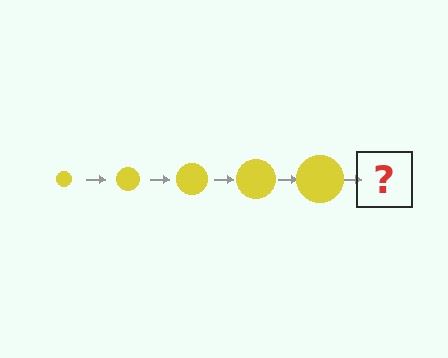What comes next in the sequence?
The next element should be a yellow circle, larger than the previous one.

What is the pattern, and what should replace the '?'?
The pattern is that the circle gets progressively larger each step. The '?' should be a yellow circle, larger than the previous one.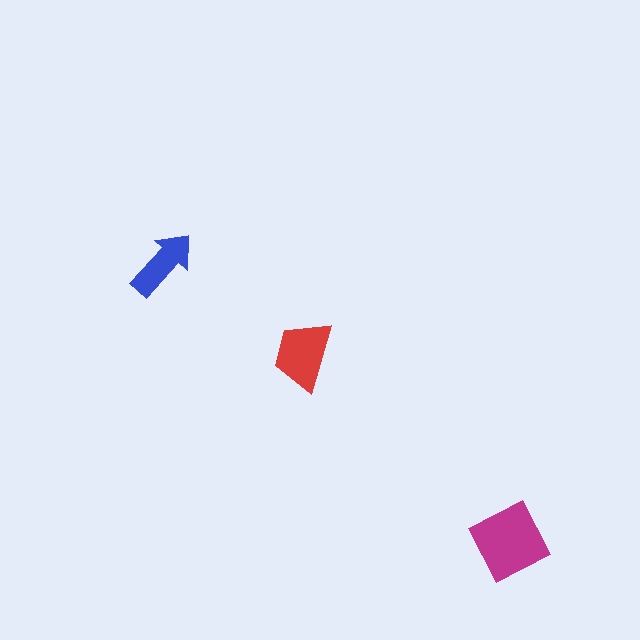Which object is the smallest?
The blue arrow.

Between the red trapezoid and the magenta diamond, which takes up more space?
The magenta diamond.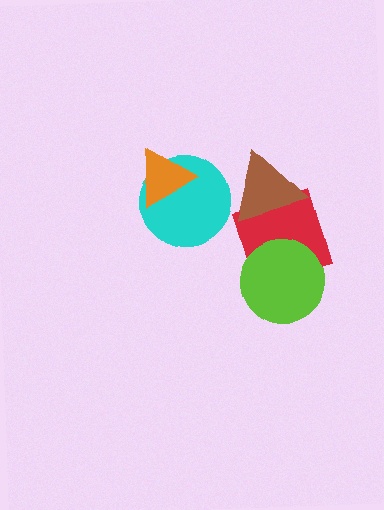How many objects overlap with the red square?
2 objects overlap with the red square.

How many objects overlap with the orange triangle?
1 object overlaps with the orange triangle.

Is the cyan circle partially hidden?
Yes, it is partially covered by another shape.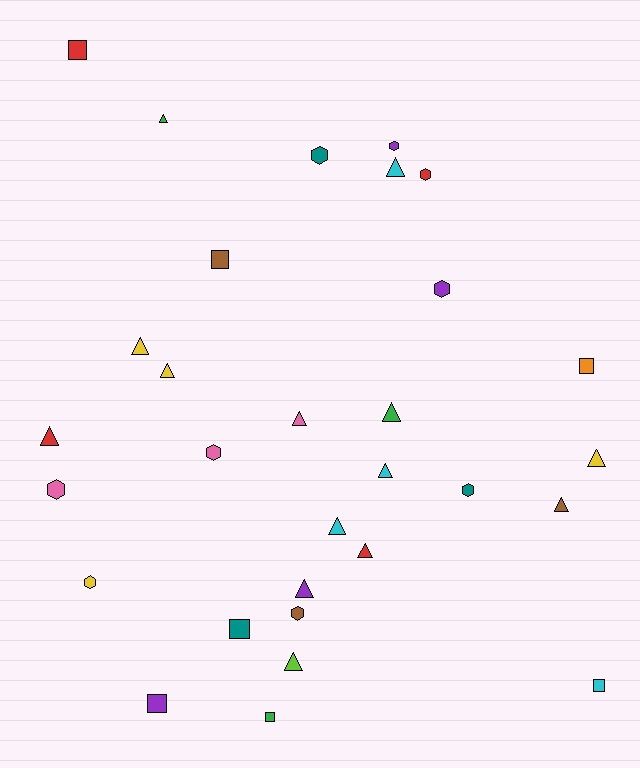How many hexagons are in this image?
There are 9 hexagons.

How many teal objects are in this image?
There are 3 teal objects.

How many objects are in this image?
There are 30 objects.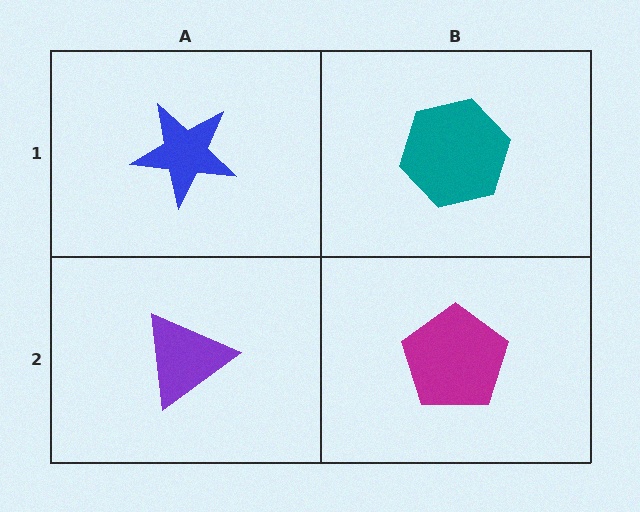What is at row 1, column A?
A blue star.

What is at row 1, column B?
A teal hexagon.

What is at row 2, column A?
A purple triangle.